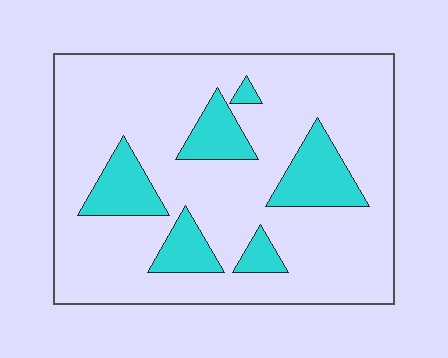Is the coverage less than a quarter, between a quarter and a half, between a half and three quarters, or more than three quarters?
Less than a quarter.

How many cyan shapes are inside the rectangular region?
6.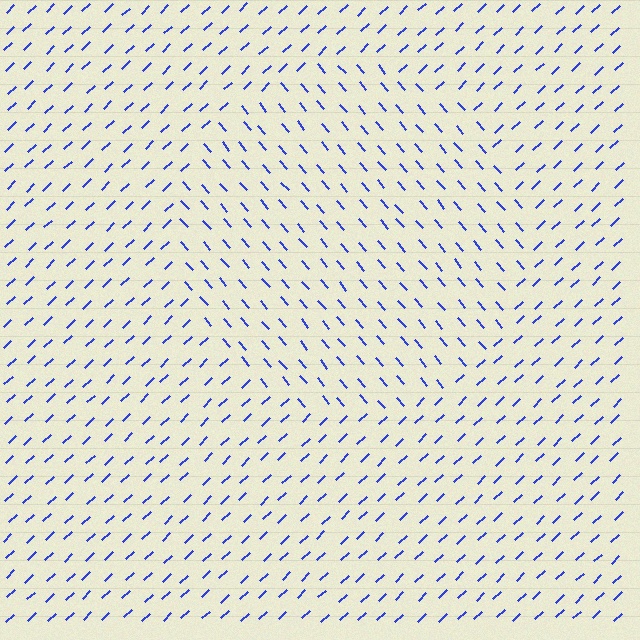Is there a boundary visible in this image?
Yes, there is a texture boundary formed by a change in line orientation.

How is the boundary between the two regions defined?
The boundary is defined purely by a change in line orientation (approximately 87 degrees difference). All lines are the same color and thickness.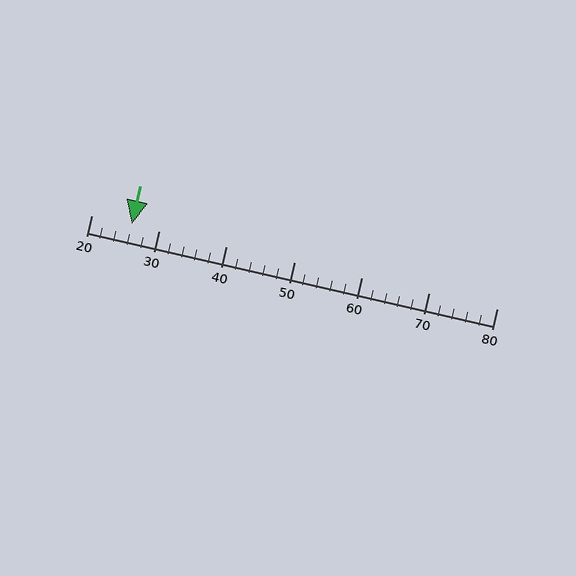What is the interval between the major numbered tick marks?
The major tick marks are spaced 10 units apart.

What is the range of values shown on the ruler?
The ruler shows values from 20 to 80.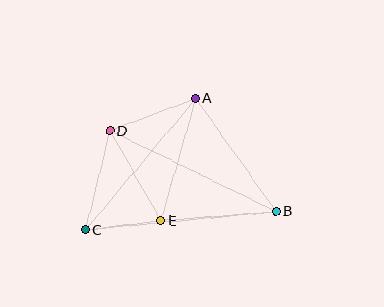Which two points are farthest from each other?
Points B and C are farthest from each other.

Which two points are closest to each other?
Points C and E are closest to each other.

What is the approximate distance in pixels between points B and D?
The distance between B and D is approximately 185 pixels.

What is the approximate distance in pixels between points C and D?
The distance between C and D is approximately 102 pixels.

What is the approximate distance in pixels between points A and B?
The distance between A and B is approximately 139 pixels.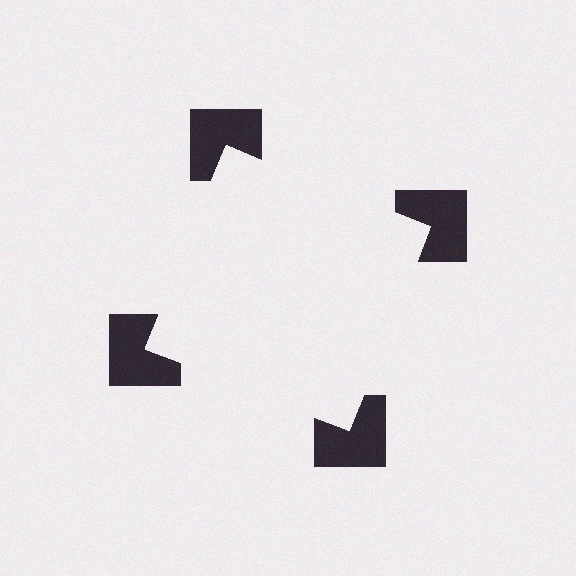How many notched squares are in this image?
There are 4 — one at each vertex of the illusory square.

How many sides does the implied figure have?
4 sides.